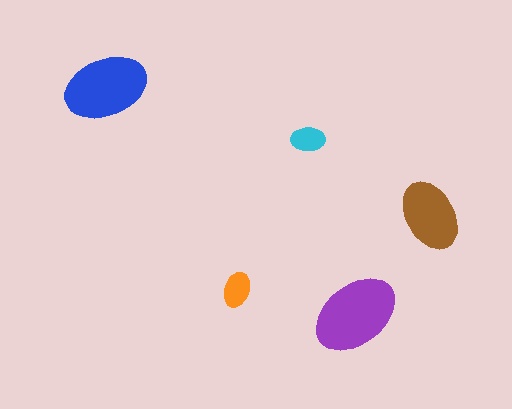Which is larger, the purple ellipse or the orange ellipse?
The purple one.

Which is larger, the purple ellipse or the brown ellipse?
The purple one.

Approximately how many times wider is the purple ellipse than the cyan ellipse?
About 2.5 times wider.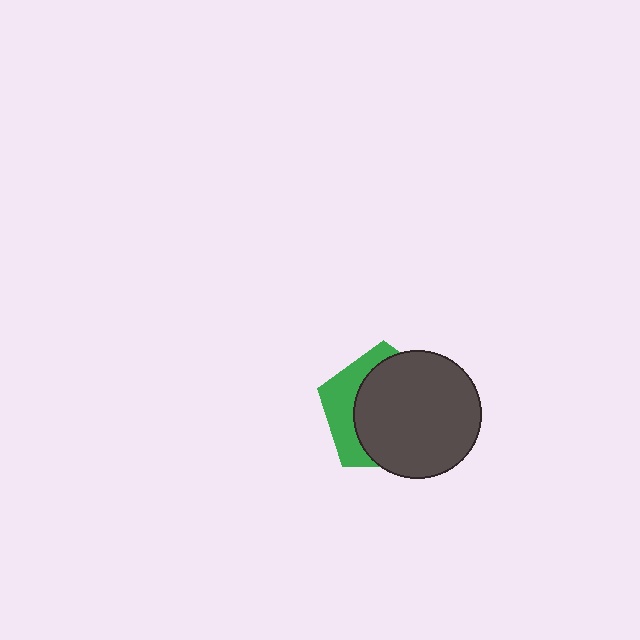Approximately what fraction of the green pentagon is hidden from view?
Roughly 69% of the green pentagon is hidden behind the dark gray circle.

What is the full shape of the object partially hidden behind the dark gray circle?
The partially hidden object is a green pentagon.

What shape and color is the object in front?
The object in front is a dark gray circle.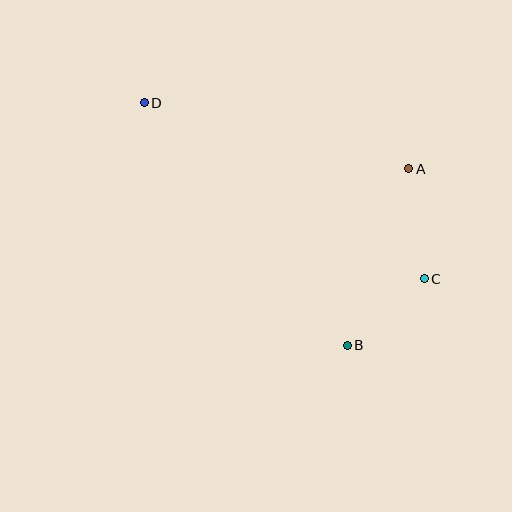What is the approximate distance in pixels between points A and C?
The distance between A and C is approximately 111 pixels.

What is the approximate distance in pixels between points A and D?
The distance between A and D is approximately 273 pixels.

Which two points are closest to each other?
Points B and C are closest to each other.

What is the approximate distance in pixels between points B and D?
The distance between B and D is approximately 316 pixels.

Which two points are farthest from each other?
Points C and D are farthest from each other.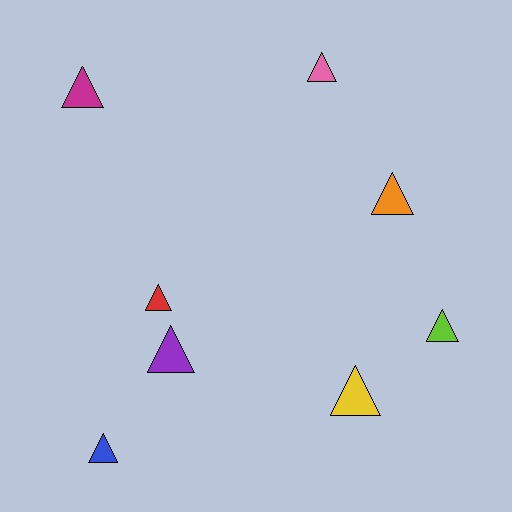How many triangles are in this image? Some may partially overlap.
There are 8 triangles.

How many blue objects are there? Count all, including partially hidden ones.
There is 1 blue object.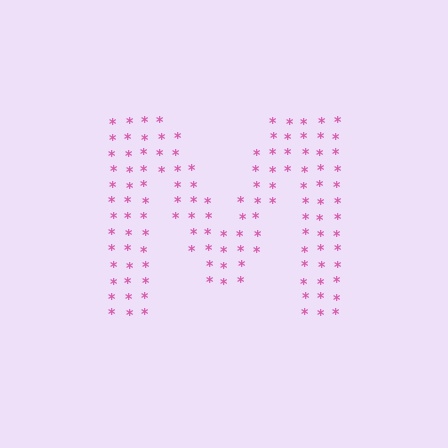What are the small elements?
The small elements are asterisks.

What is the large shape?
The large shape is the letter M.